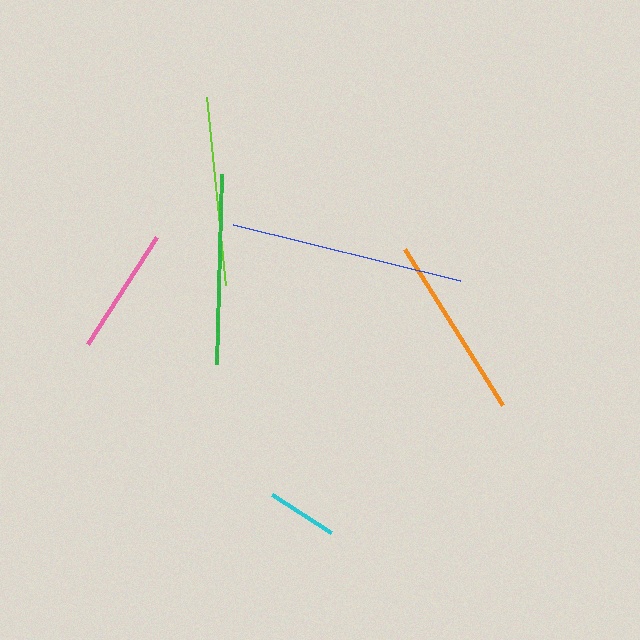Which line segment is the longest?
The blue line is the longest at approximately 234 pixels.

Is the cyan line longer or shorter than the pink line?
The pink line is longer than the cyan line.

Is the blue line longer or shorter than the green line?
The blue line is longer than the green line.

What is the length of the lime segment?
The lime segment is approximately 189 pixels long.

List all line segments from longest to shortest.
From longest to shortest: blue, green, lime, orange, pink, cyan.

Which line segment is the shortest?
The cyan line is the shortest at approximately 70 pixels.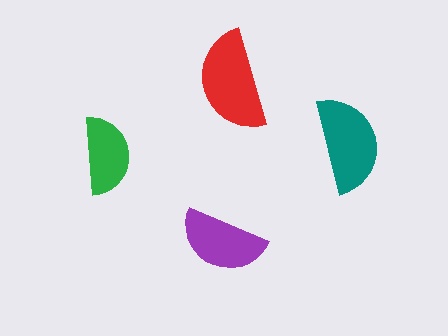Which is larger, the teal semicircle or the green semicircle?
The teal one.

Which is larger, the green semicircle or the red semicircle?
The red one.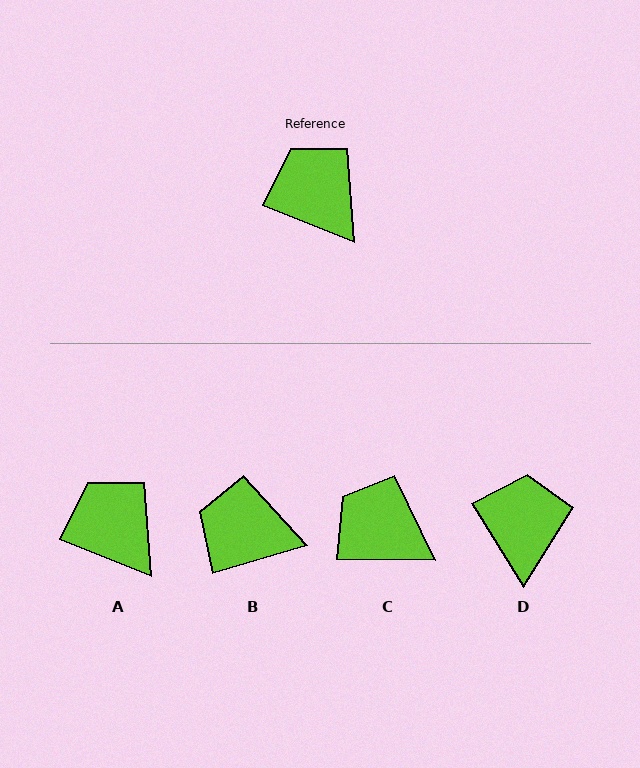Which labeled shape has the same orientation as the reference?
A.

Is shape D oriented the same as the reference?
No, it is off by about 36 degrees.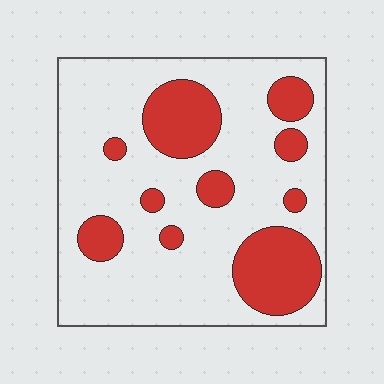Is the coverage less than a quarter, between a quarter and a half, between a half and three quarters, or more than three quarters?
Between a quarter and a half.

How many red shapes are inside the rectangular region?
10.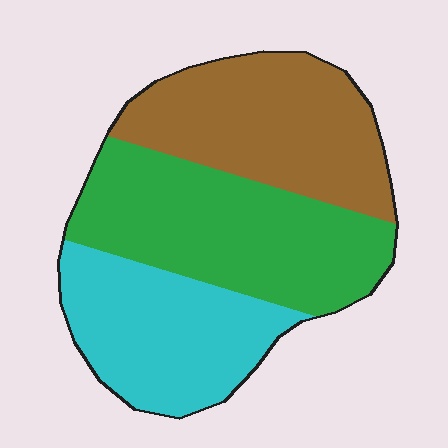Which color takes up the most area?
Green, at roughly 40%.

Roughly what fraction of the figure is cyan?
Cyan covers about 30% of the figure.